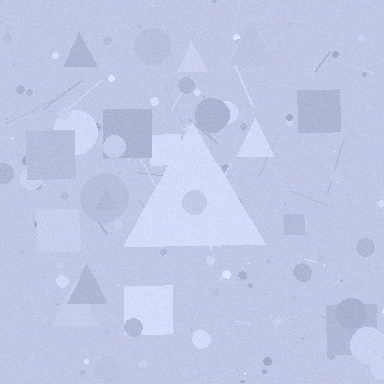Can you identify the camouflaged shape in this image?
The camouflaged shape is a triangle.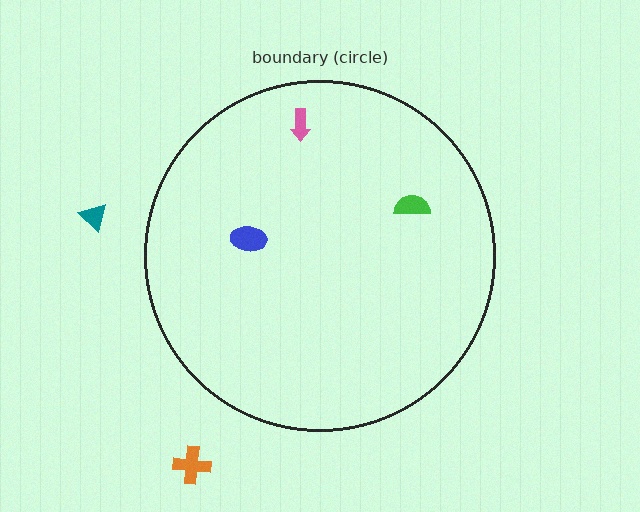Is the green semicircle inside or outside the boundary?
Inside.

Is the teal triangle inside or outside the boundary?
Outside.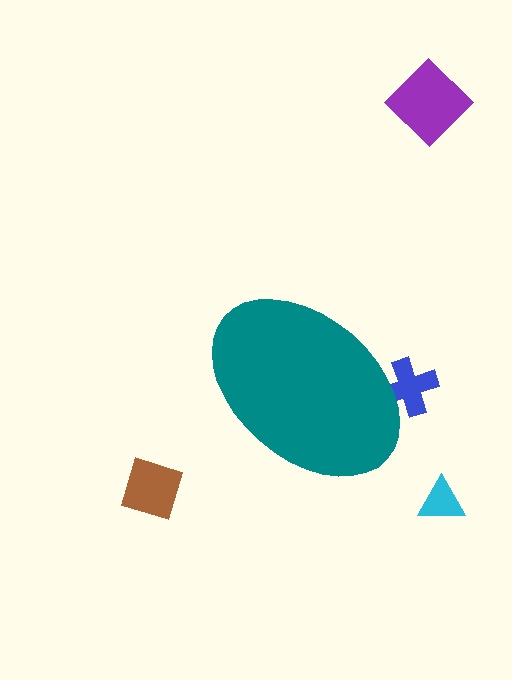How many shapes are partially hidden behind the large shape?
1 shape is partially hidden.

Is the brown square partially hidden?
No, the brown square is fully visible.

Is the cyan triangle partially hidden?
No, the cyan triangle is fully visible.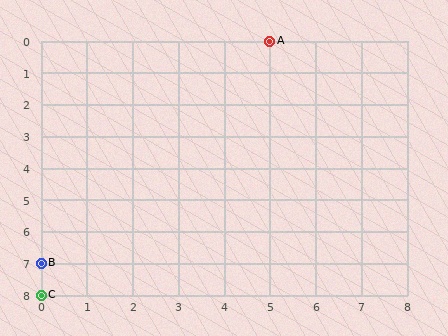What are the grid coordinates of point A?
Point A is at grid coordinates (5, 0).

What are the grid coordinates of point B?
Point B is at grid coordinates (0, 7).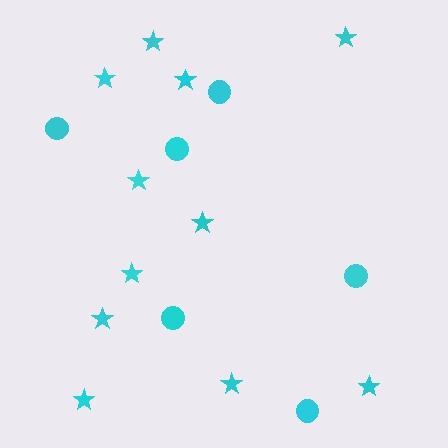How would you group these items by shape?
There are 2 groups: one group of stars (11) and one group of circles (6).